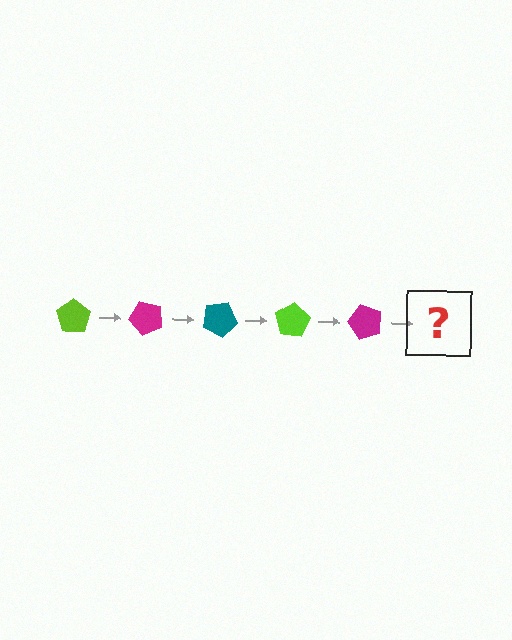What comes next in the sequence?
The next element should be a teal pentagon, rotated 250 degrees from the start.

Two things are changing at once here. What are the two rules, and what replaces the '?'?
The two rules are that it rotates 50 degrees each step and the color cycles through lime, magenta, and teal. The '?' should be a teal pentagon, rotated 250 degrees from the start.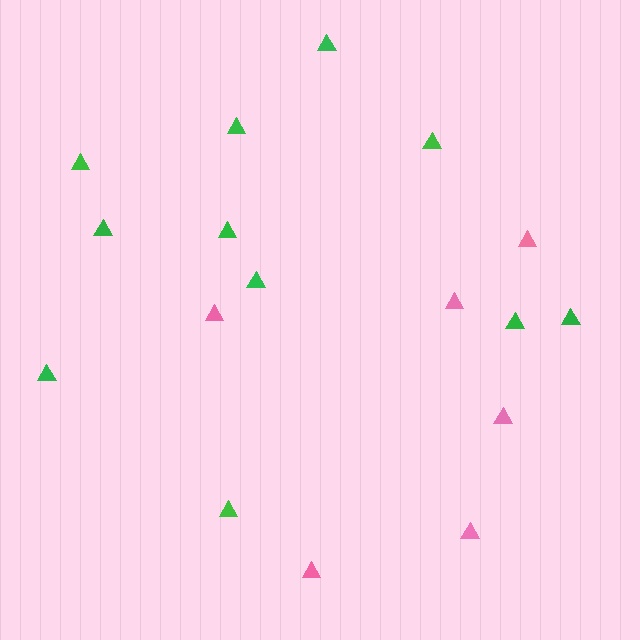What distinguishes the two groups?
There are 2 groups: one group of green triangles (11) and one group of pink triangles (6).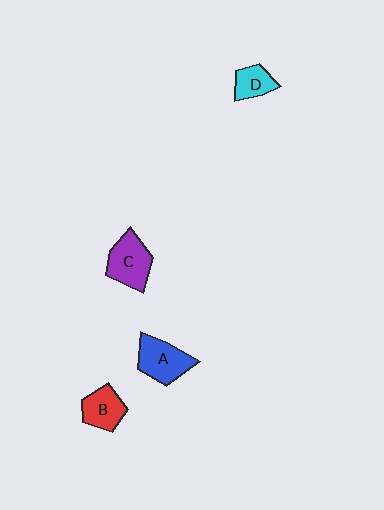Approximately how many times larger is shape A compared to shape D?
Approximately 1.6 times.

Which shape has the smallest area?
Shape D (cyan).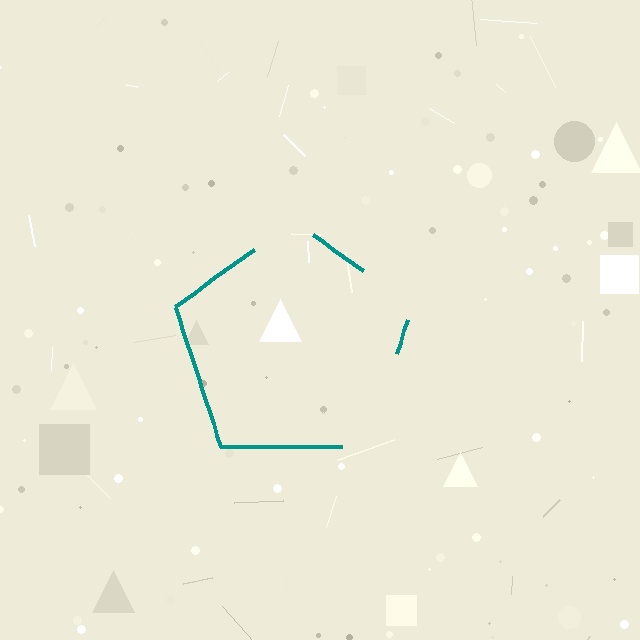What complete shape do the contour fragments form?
The contour fragments form a pentagon.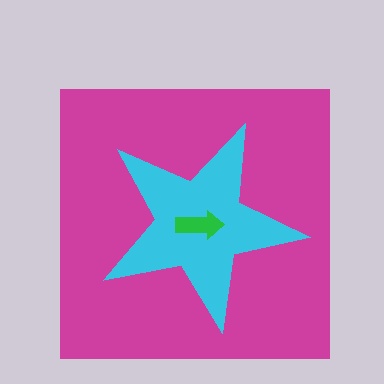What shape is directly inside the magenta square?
The cyan star.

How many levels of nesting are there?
3.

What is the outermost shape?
The magenta square.